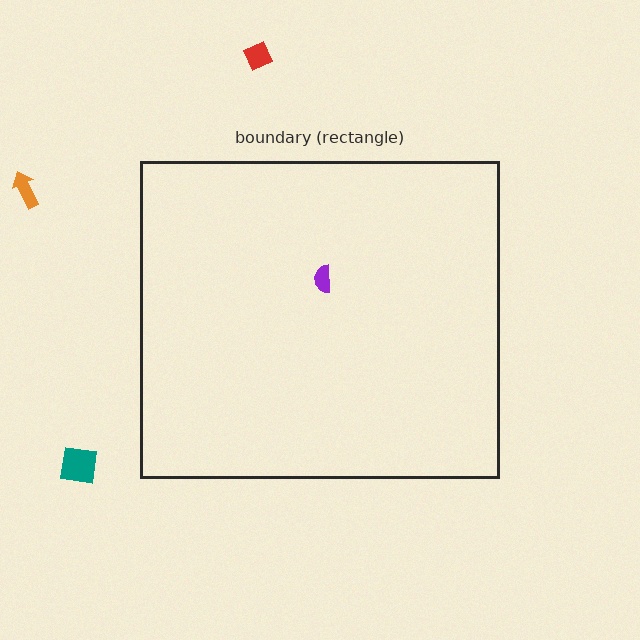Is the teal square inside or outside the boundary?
Outside.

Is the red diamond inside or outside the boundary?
Outside.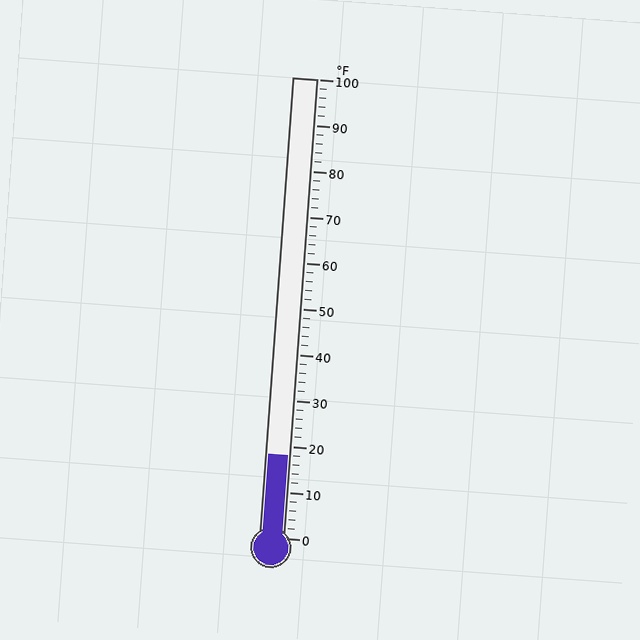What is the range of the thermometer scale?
The thermometer scale ranges from 0°F to 100°F.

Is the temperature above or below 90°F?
The temperature is below 90°F.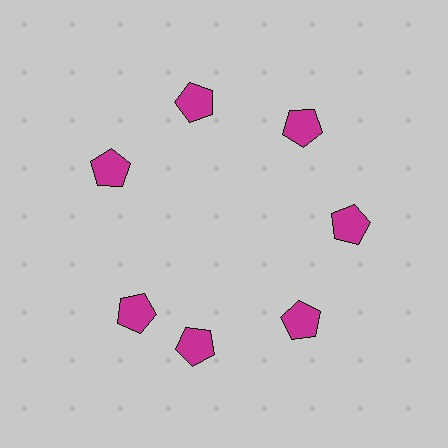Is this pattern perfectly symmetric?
No. The 7 magenta pentagons are arranged in a ring, but one element near the 8 o'clock position is rotated out of alignment along the ring, breaking the 7-fold rotational symmetry.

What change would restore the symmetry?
The symmetry would be restored by rotating it back into even spacing with its neighbors so that all 7 pentagons sit at equal angles and equal distance from the center.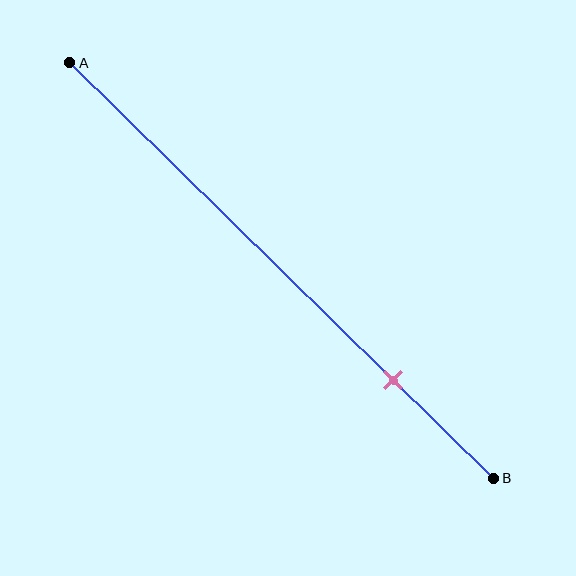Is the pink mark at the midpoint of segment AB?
No, the mark is at about 75% from A, not at the 50% midpoint.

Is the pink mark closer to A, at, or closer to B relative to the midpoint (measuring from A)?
The pink mark is closer to point B than the midpoint of segment AB.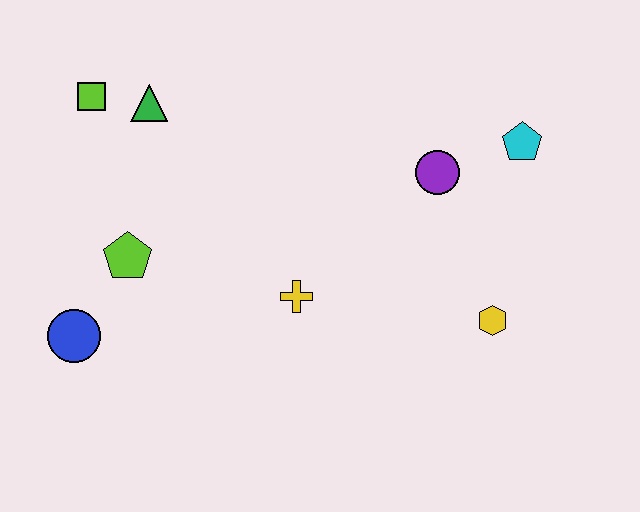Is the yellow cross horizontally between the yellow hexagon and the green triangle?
Yes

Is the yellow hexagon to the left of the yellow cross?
No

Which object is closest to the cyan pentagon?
The purple circle is closest to the cyan pentagon.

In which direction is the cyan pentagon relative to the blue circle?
The cyan pentagon is to the right of the blue circle.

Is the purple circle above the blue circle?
Yes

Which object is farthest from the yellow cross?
The lime square is farthest from the yellow cross.